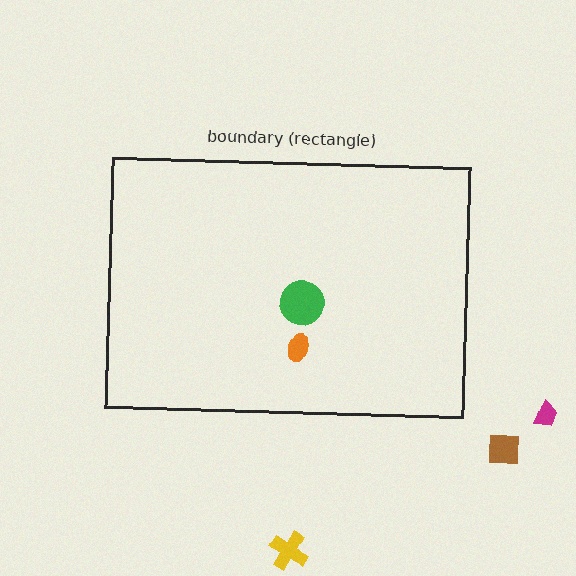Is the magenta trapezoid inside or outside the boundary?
Outside.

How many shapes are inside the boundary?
2 inside, 3 outside.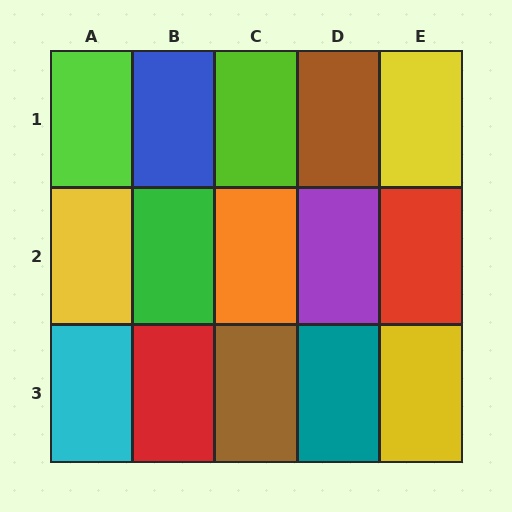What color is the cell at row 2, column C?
Orange.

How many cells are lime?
2 cells are lime.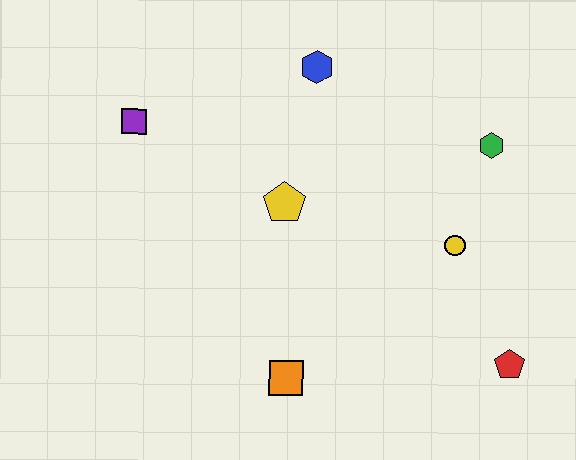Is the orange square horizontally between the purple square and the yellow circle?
Yes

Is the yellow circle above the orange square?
Yes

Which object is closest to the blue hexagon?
The yellow pentagon is closest to the blue hexagon.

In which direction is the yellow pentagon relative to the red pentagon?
The yellow pentagon is to the left of the red pentagon.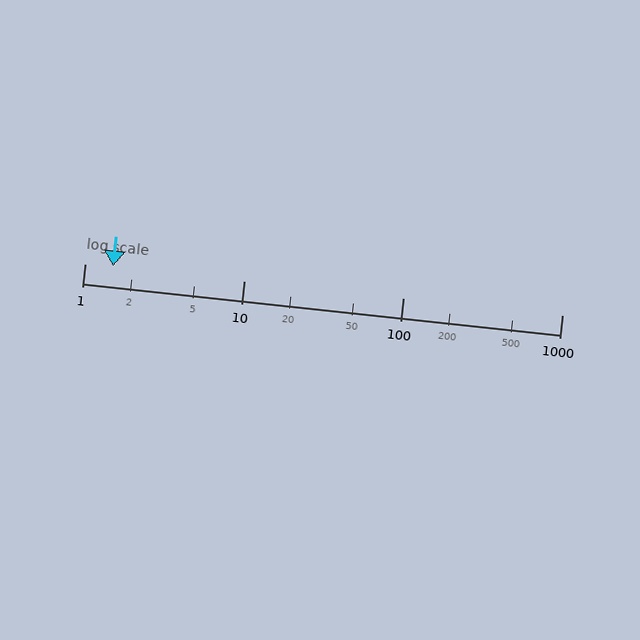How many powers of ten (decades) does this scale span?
The scale spans 3 decades, from 1 to 1000.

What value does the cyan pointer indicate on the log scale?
The pointer indicates approximately 1.5.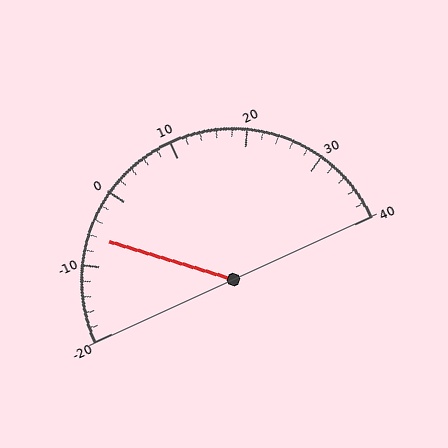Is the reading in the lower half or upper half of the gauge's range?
The reading is in the lower half of the range (-20 to 40).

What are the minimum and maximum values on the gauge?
The gauge ranges from -20 to 40.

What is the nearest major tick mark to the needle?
The nearest major tick mark is -10.